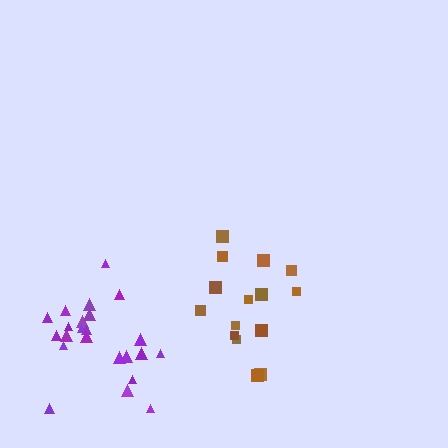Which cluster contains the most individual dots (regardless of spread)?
Purple (23).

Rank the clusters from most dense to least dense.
purple, brown.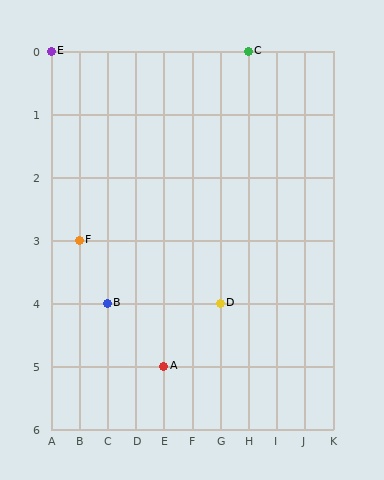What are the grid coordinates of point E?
Point E is at grid coordinates (A, 0).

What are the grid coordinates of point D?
Point D is at grid coordinates (G, 4).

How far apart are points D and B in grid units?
Points D and B are 4 columns apart.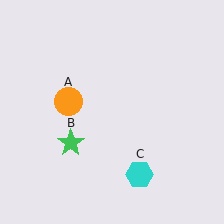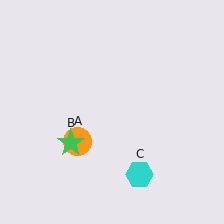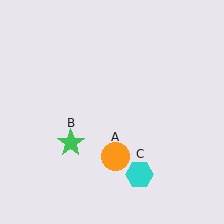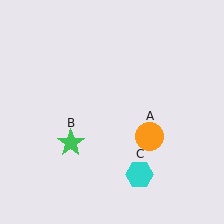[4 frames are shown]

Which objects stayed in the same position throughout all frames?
Green star (object B) and cyan hexagon (object C) remained stationary.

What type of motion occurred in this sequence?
The orange circle (object A) rotated counterclockwise around the center of the scene.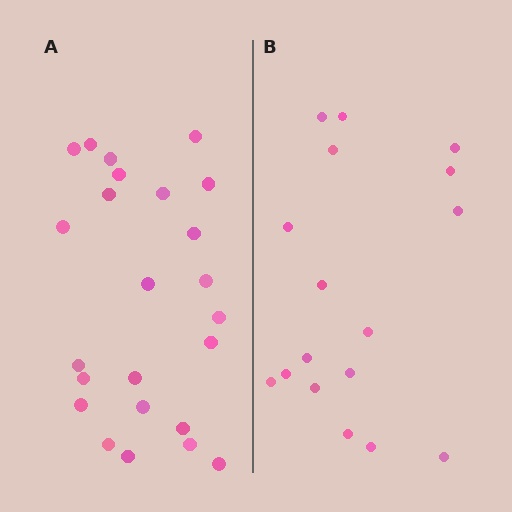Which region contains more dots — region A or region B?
Region A (the left region) has more dots.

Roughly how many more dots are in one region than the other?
Region A has roughly 8 or so more dots than region B.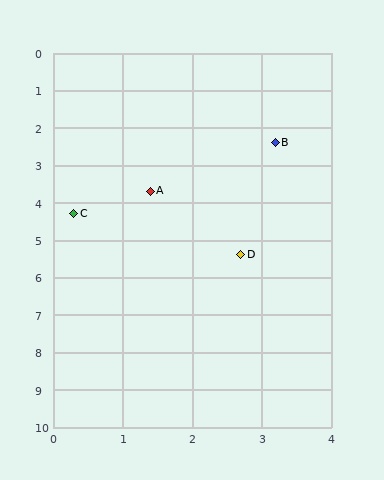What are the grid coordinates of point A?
Point A is at approximately (1.4, 3.7).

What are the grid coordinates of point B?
Point B is at approximately (3.2, 2.4).